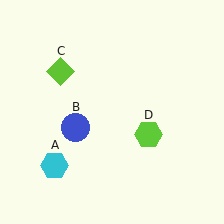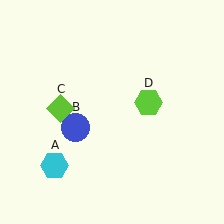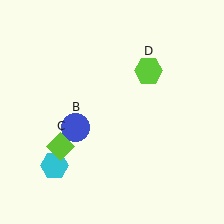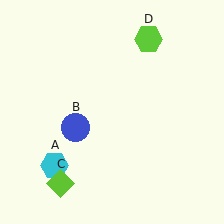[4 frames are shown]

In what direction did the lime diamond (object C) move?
The lime diamond (object C) moved down.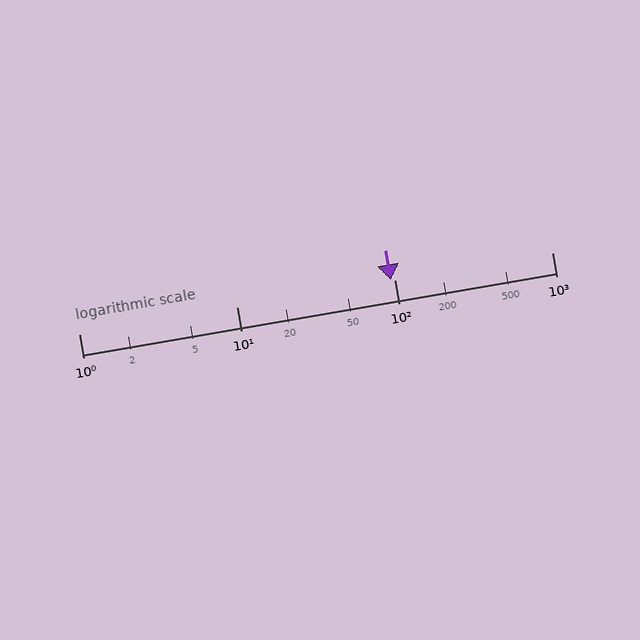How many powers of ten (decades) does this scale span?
The scale spans 3 decades, from 1 to 1000.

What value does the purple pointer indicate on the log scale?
The pointer indicates approximately 95.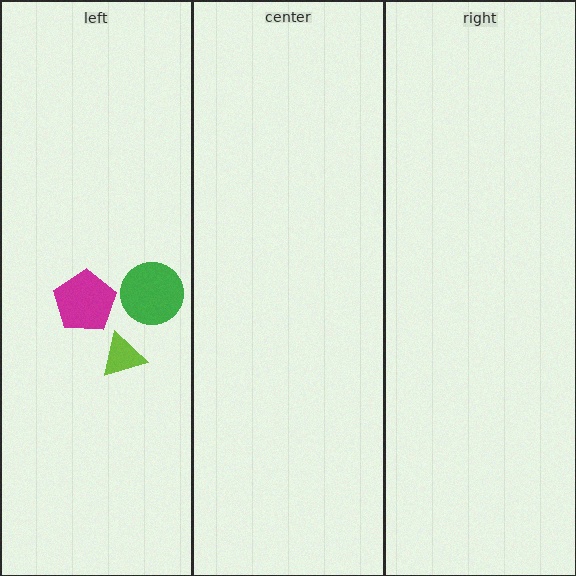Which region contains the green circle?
The left region.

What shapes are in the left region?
The lime triangle, the magenta pentagon, the green circle.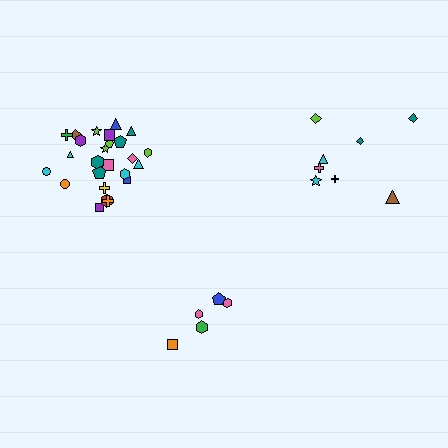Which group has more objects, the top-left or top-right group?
The top-left group.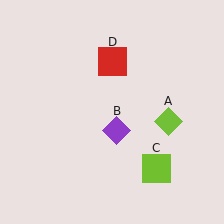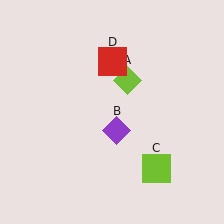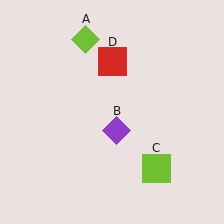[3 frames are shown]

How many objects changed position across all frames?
1 object changed position: lime diamond (object A).